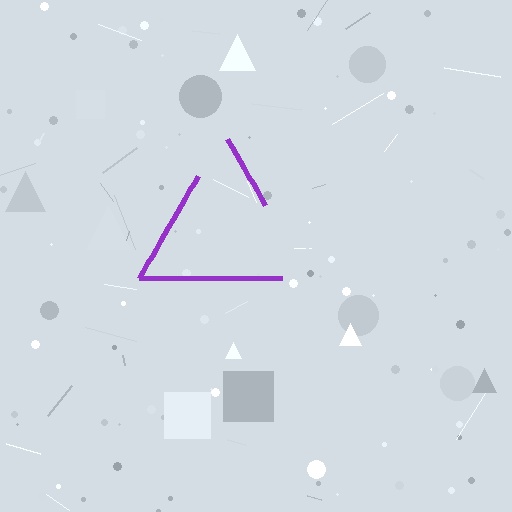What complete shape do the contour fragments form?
The contour fragments form a triangle.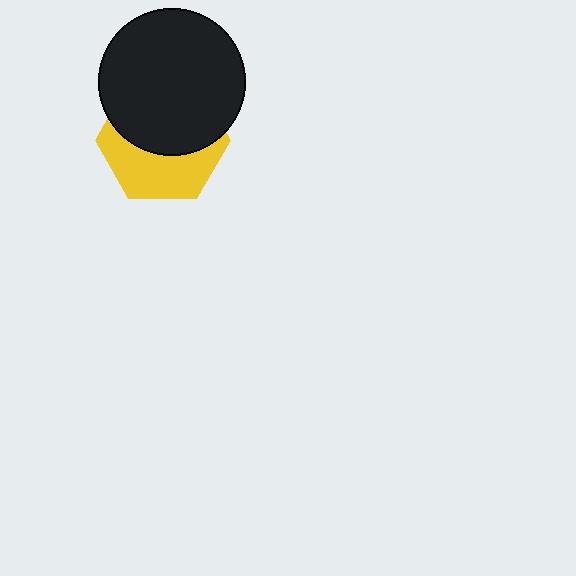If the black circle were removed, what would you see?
You would see the complete yellow hexagon.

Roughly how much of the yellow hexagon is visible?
About half of it is visible (roughly 45%).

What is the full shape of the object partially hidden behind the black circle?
The partially hidden object is a yellow hexagon.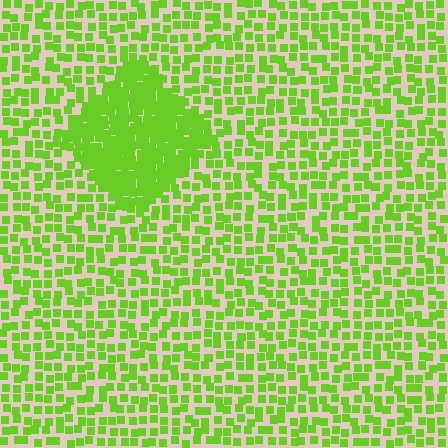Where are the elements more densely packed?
The elements are more densely packed inside the diamond boundary.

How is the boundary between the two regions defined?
The boundary is defined by a change in element density (approximately 2.5x ratio). All elements are the same color, size, and shape.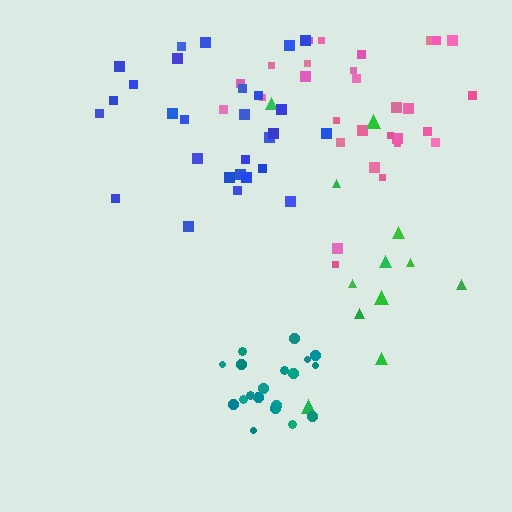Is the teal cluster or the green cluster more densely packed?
Teal.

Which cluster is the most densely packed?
Teal.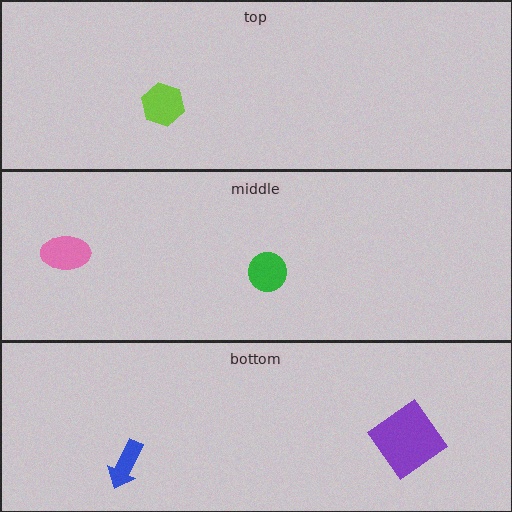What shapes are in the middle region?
The green circle, the pink ellipse.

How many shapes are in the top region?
1.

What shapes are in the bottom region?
The blue arrow, the purple diamond.